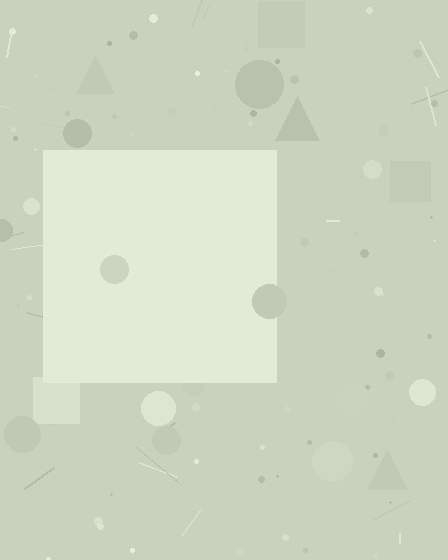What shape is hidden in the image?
A square is hidden in the image.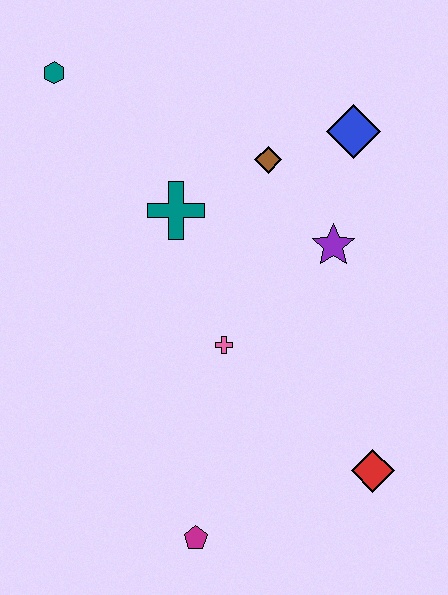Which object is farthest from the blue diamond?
The magenta pentagon is farthest from the blue diamond.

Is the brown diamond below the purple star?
No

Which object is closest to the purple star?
The brown diamond is closest to the purple star.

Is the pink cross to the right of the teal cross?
Yes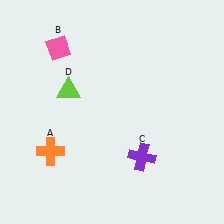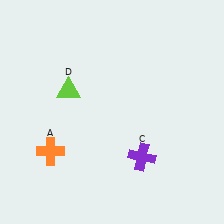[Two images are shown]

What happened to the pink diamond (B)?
The pink diamond (B) was removed in Image 2. It was in the top-left area of Image 1.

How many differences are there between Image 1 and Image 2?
There is 1 difference between the two images.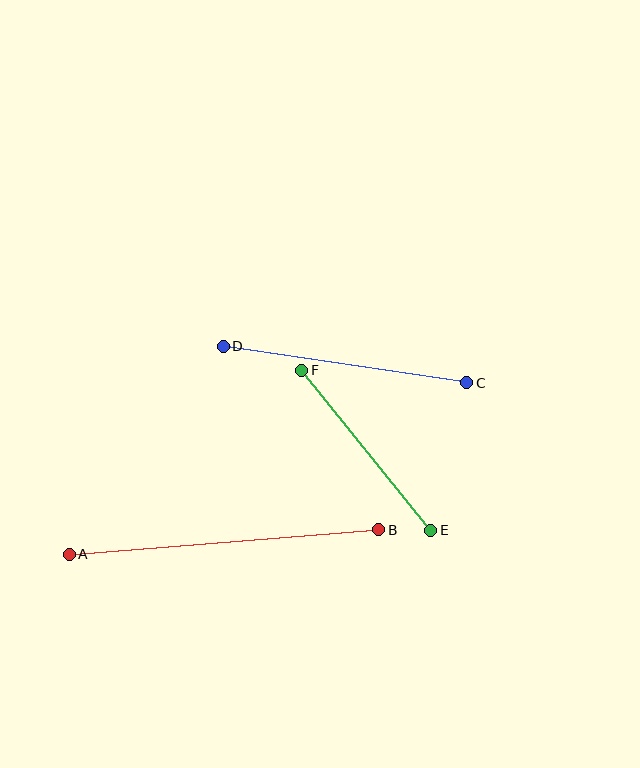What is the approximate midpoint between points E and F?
The midpoint is at approximately (366, 450) pixels.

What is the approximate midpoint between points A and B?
The midpoint is at approximately (224, 542) pixels.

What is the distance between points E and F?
The distance is approximately 205 pixels.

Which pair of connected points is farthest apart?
Points A and B are farthest apart.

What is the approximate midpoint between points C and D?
The midpoint is at approximately (345, 365) pixels.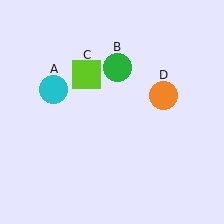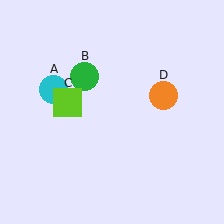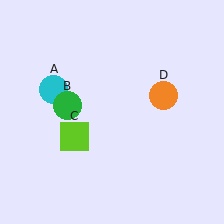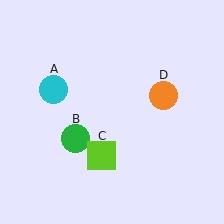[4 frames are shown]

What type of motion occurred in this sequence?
The green circle (object B), lime square (object C) rotated counterclockwise around the center of the scene.